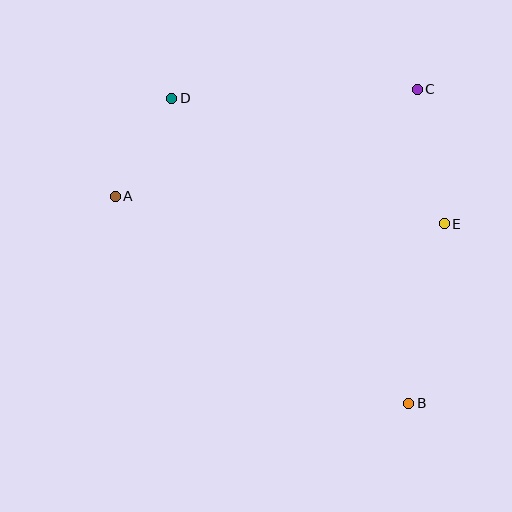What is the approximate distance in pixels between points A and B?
The distance between A and B is approximately 359 pixels.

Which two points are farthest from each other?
Points B and D are farthest from each other.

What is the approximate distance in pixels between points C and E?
The distance between C and E is approximately 137 pixels.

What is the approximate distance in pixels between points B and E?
The distance between B and E is approximately 183 pixels.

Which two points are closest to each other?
Points A and D are closest to each other.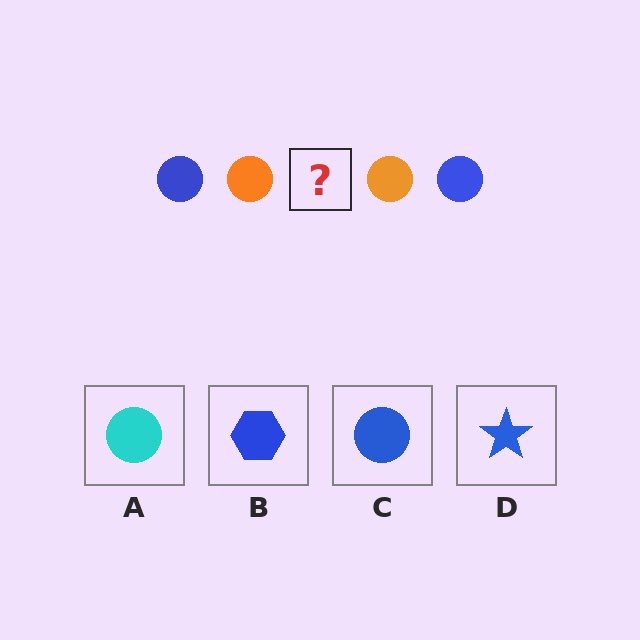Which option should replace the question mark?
Option C.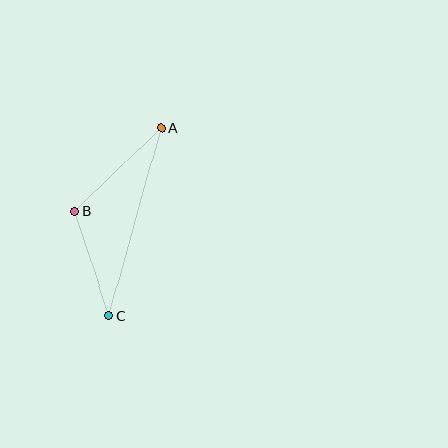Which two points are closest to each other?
Points B and C are closest to each other.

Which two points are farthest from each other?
Points A and C are farthest from each other.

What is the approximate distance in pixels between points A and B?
The distance between A and B is approximately 120 pixels.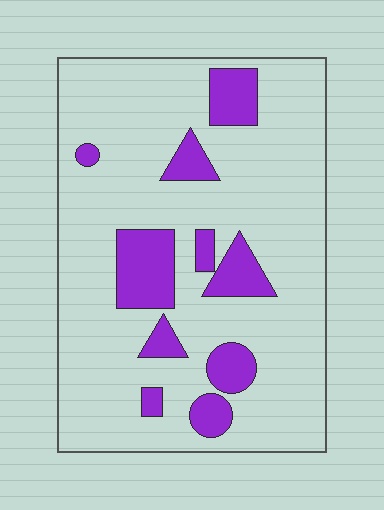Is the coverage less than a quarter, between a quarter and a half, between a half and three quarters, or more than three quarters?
Less than a quarter.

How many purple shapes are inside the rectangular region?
10.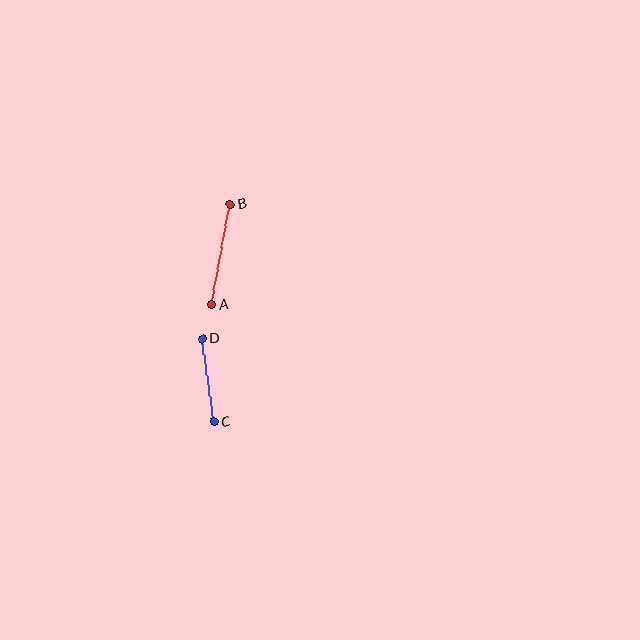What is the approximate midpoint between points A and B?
The midpoint is at approximately (221, 255) pixels.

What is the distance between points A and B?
The distance is approximately 102 pixels.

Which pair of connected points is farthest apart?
Points A and B are farthest apart.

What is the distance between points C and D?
The distance is approximately 84 pixels.